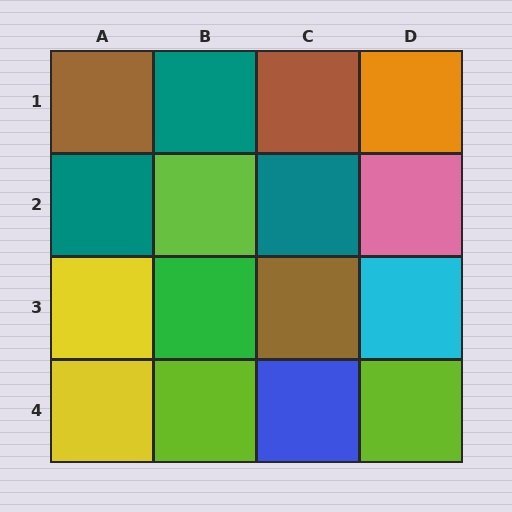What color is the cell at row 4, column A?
Yellow.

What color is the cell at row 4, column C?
Blue.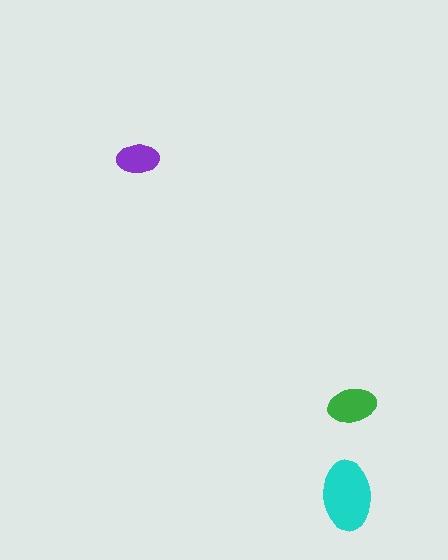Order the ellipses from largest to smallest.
the cyan one, the green one, the purple one.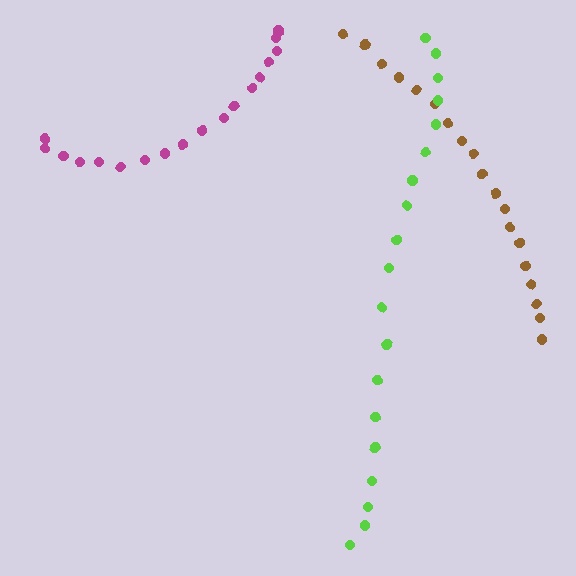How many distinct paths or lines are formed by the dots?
There are 3 distinct paths.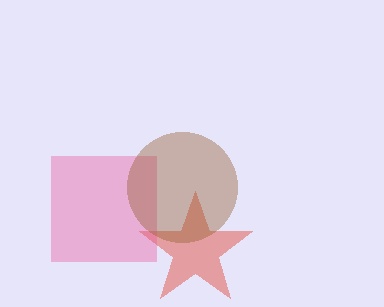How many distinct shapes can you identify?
There are 3 distinct shapes: a red star, a pink square, a brown circle.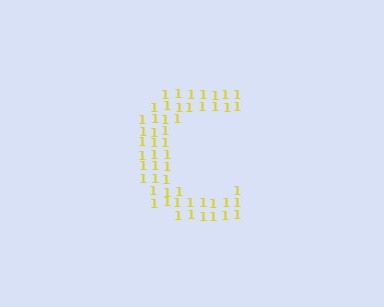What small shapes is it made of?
It is made of small digit 1's.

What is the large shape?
The large shape is the letter C.